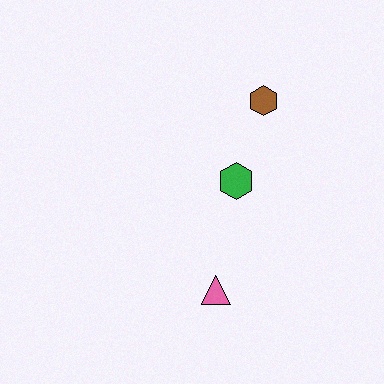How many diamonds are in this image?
There are no diamonds.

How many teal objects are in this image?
There are no teal objects.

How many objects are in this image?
There are 3 objects.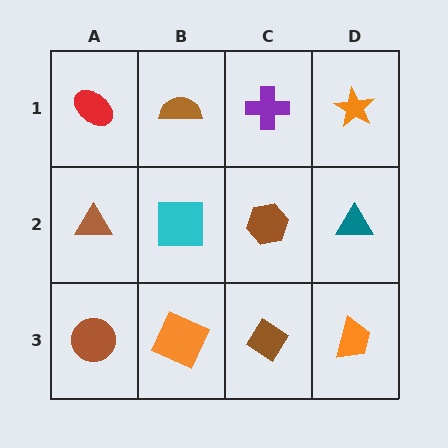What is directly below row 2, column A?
A brown circle.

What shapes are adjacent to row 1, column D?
A teal triangle (row 2, column D), a purple cross (row 1, column C).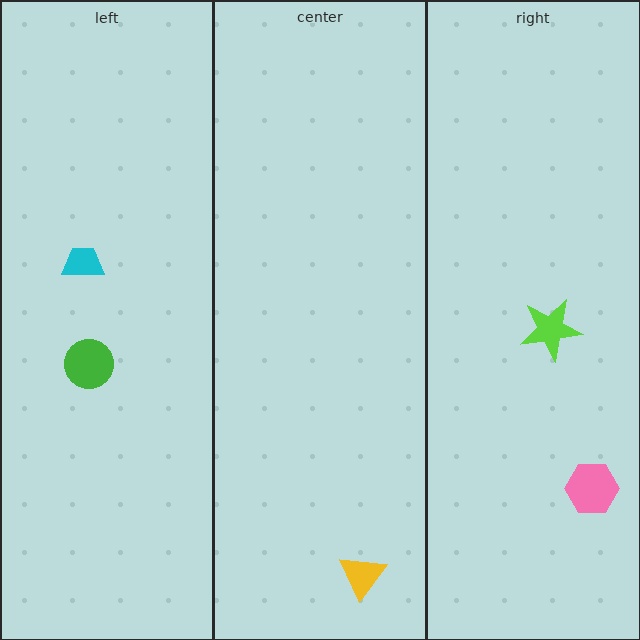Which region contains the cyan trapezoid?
The left region.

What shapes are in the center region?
The yellow triangle.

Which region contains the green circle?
The left region.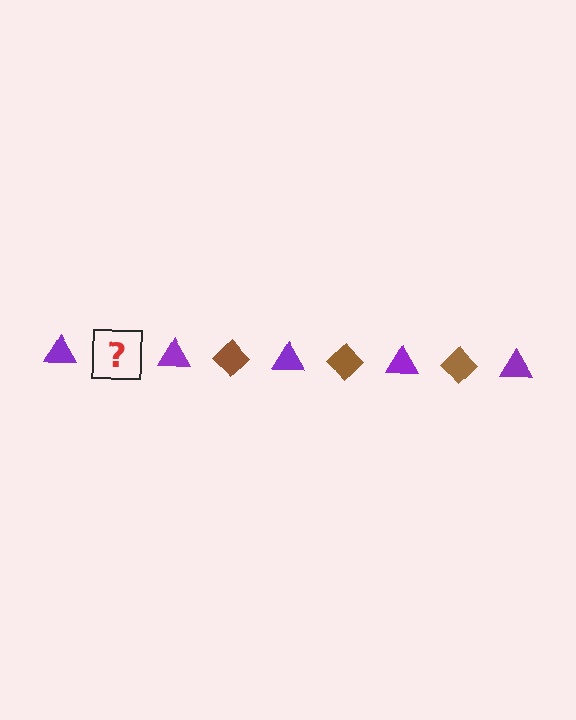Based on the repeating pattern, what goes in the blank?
The blank should be a brown diamond.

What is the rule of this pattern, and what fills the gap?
The rule is that the pattern alternates between purple triangle and brown diamond. The gap should be filled with a brown diamond.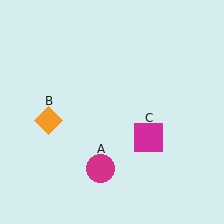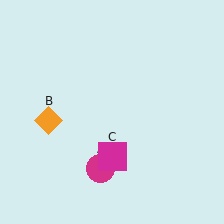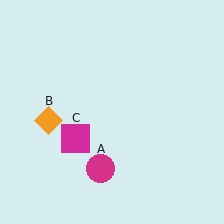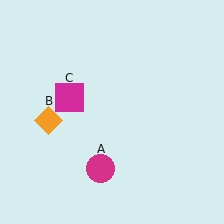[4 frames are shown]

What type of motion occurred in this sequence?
The magenta square (object C) rotated clockwise around the center of the scene.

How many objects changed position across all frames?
1 object changed position: magenta square (object C).